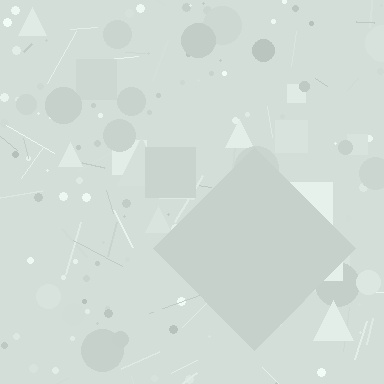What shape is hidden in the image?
A diamond is hidden in the image.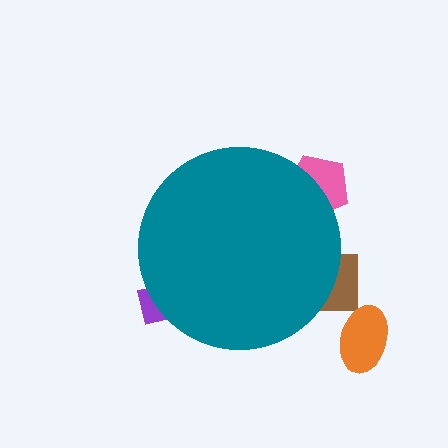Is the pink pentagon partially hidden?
Yes, the pink pentagon is partially hidden behind the teal circle.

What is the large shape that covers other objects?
A teal circle.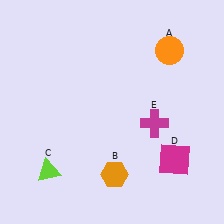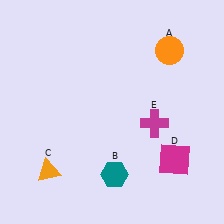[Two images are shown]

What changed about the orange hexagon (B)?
In Image 1, B is orange. In Image 2, it changed to teal.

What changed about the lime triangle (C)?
In Image 1, C is lime. In Image 2, it changed to orange.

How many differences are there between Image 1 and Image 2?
There are 2 differences between the two images.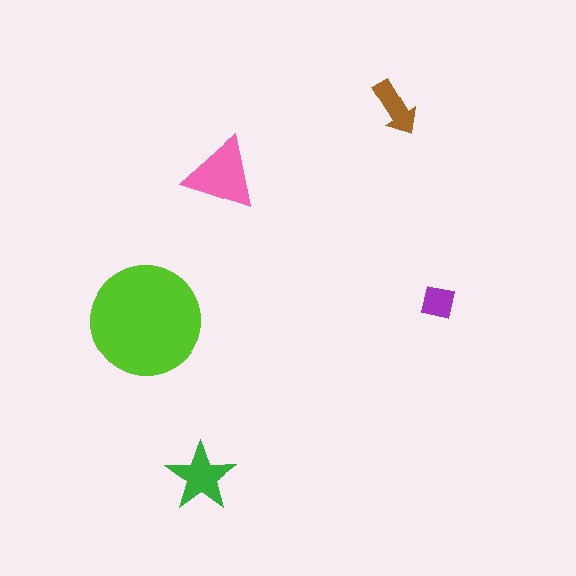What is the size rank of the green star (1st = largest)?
3rd.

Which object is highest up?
The brown arrow is topmost.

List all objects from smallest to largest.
The purple square, the brown arrow, the green star, the pink triangle, the lime circle.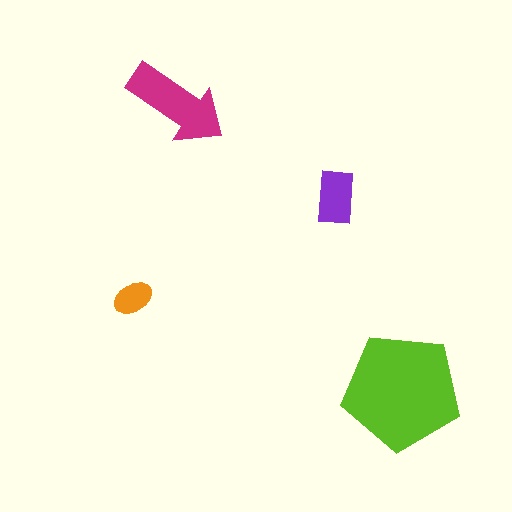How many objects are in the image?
There are 4 objects in the image.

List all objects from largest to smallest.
The lime pentagon, the magenta arrow, the purple rectangle, the orange ellipse.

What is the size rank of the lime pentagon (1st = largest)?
1st.